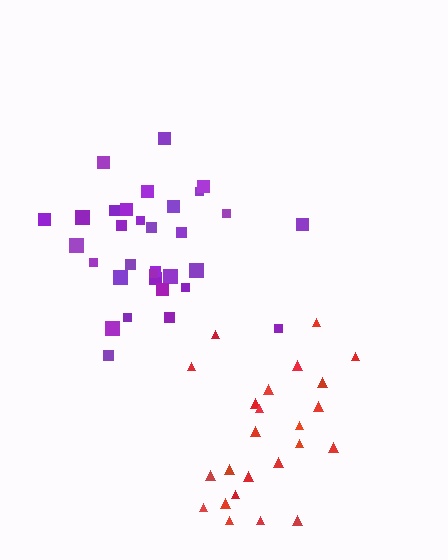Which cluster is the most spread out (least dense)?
Red.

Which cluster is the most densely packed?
Purple.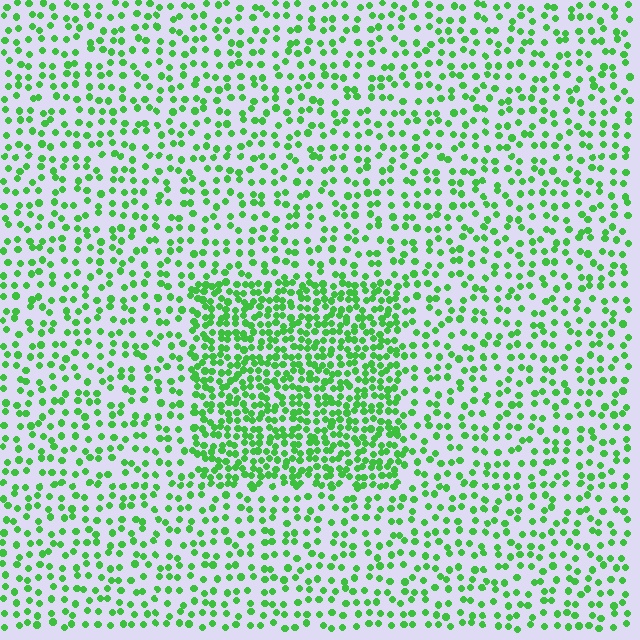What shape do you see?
I see a rectangle.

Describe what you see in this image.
The image contains small green elements arranged at two different densities. A rectangle-shaped region is visible where the elements are more densely packed than the surrounding area.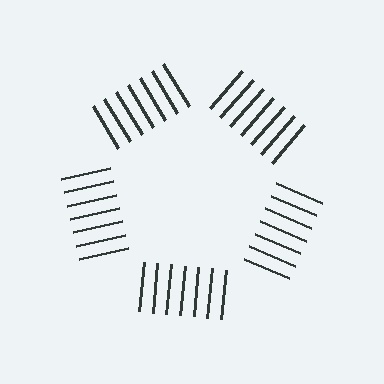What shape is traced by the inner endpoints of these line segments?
An illusory pentagon — the line segments terminate on its edges but no continuous stroke is drawn.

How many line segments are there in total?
35 — 7 along each of the 5 edges.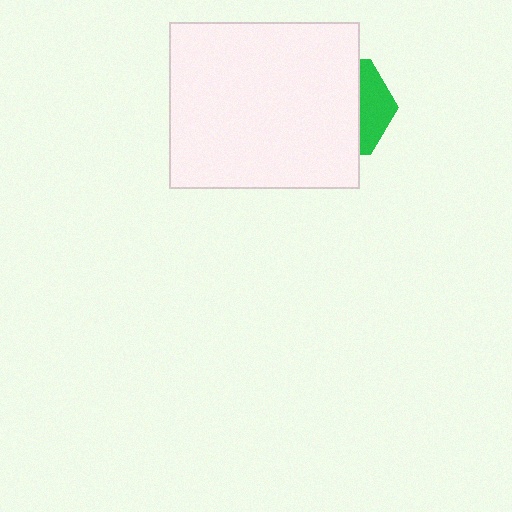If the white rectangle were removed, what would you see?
You would see the complete green hexagon.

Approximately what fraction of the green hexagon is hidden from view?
Roughly 70% of the green hexagon is hidden behind the white rectangle.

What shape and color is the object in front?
The object in front is a white rectangle.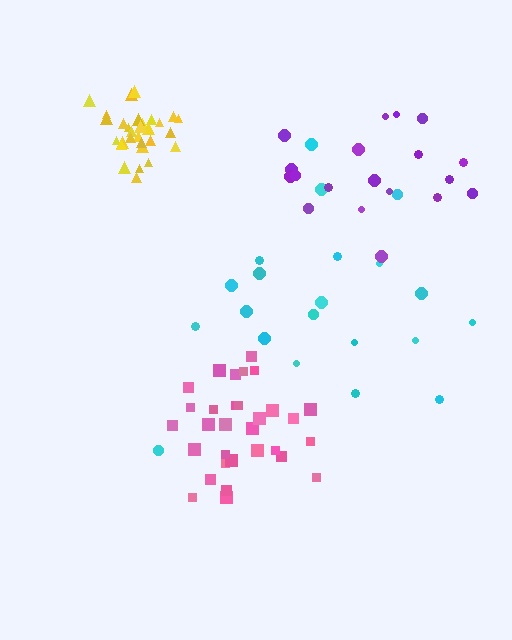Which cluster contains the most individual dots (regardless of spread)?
Pink (31).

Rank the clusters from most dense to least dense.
yellow, pink, purple, cyan.